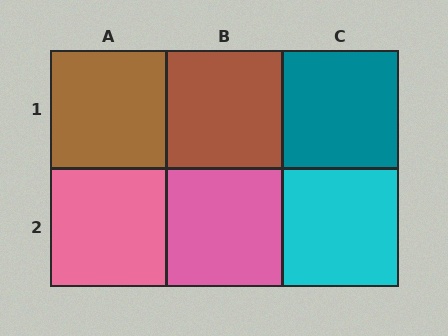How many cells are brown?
2 cells are brown.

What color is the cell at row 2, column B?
Pink.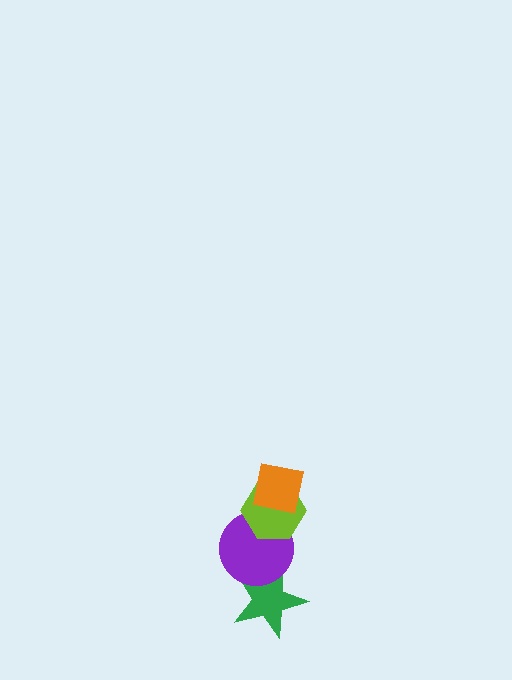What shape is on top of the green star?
The purple circle is on top of the green star.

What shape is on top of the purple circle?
The lime hexagon is on top of the purple circle.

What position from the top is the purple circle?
The purple circle is 3rd from the top.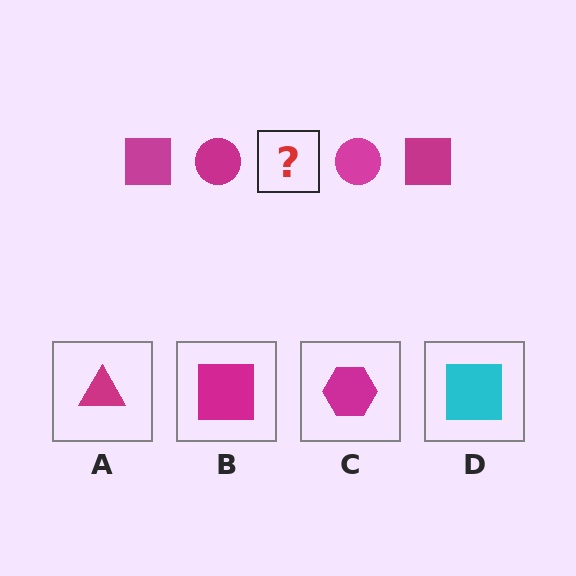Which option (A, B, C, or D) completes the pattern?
B.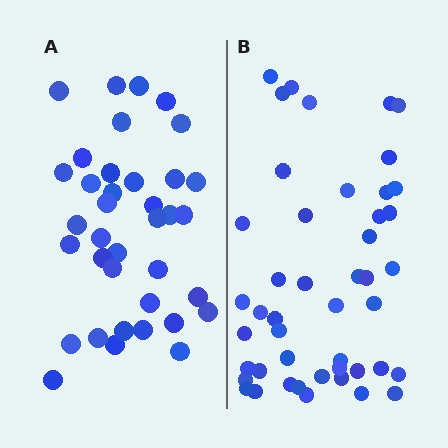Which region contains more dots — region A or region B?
Region B (the right region) has more dots.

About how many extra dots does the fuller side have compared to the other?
Region B has roughly 8 or so more dots than region A.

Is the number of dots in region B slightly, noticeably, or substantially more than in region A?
Region B has only slightly more — the two regions are fairly close. The ratio is roughly 1.2 to 1.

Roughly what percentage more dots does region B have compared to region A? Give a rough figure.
About 25% more.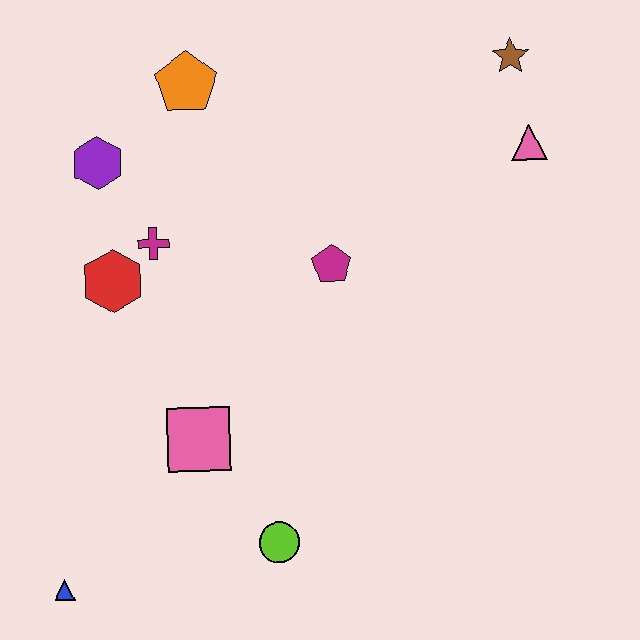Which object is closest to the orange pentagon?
The purple hexagon is closest to the orange pentagon.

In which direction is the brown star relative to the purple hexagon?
The brown star is to the right of the purple hexagon.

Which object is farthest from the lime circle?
The brown star is farthest from the lime circle.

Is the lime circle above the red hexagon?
No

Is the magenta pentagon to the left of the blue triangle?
No